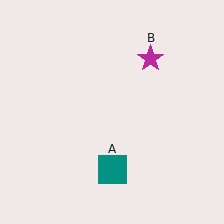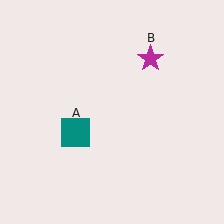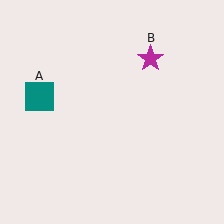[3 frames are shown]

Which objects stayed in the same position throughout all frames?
Magenta star (object B) remained stationary.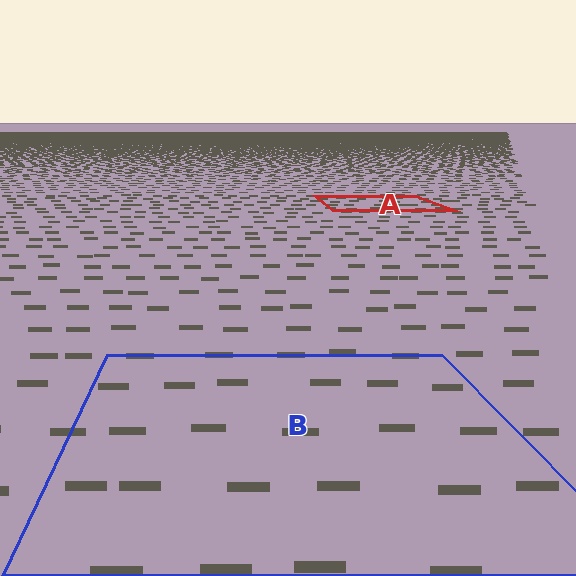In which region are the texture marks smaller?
The texture marks are smaller in region A, because it is farther away.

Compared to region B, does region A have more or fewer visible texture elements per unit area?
Region A has more texture elements per unit area — they are packed more densely because it is farther away.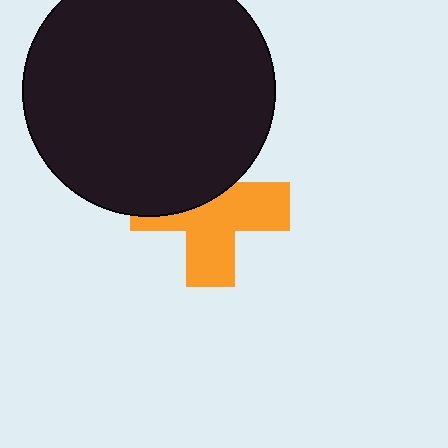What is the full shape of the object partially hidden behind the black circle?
The partially hidden object is an orange cross.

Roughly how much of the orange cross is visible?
About half of it is visible (roughly 59%).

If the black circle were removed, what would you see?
You would see the complete orange cross.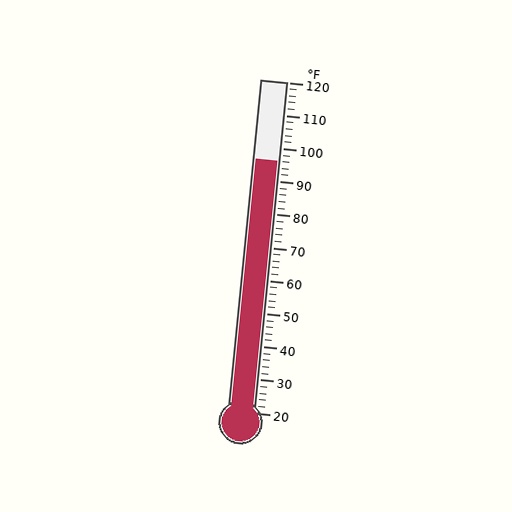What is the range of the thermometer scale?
The thermometer scale ranges from 20°F to 120°F.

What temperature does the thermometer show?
The thermometer shows approximately 96°F.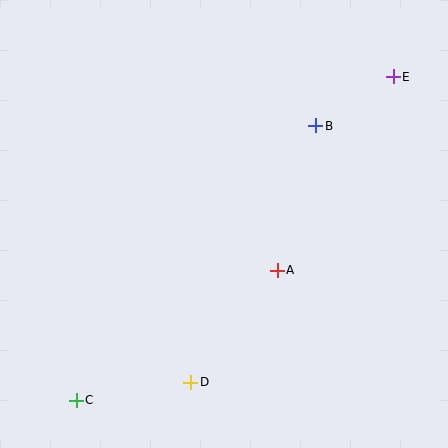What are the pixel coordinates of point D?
Point D is at (191, 382).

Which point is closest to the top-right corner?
Point E is closest to the top-right corner.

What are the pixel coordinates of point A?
Point A is at (277, 270).